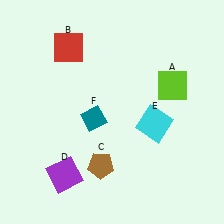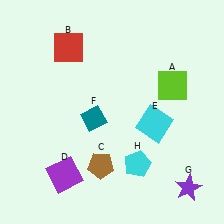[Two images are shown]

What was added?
A purple star (G), a cyan pentagon (H) were added in Image 2.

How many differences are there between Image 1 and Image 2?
There are 2 differences between the two images.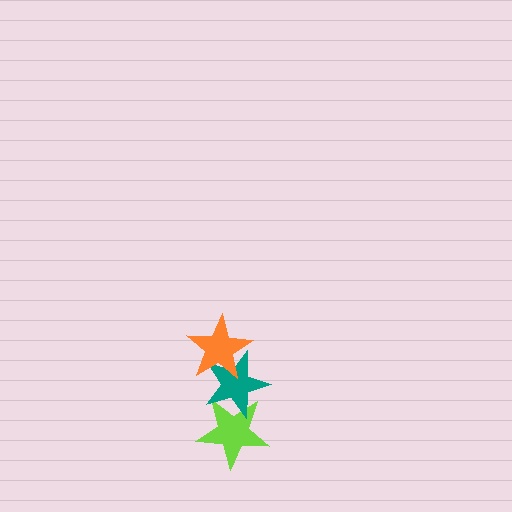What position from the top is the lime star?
The lime star is 3rd from the top.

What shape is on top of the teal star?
The orange star is on top of the teal star.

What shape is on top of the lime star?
The teal star is on top of the lime star.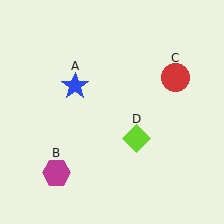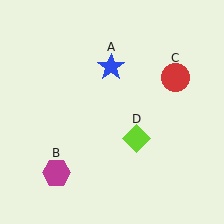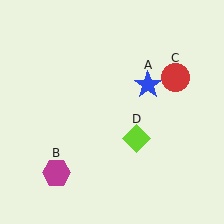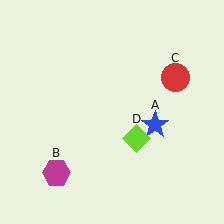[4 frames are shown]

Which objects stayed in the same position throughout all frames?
Magenta hexagon (object B) and red circle (object C) and lime diamond (object D) remained stationary.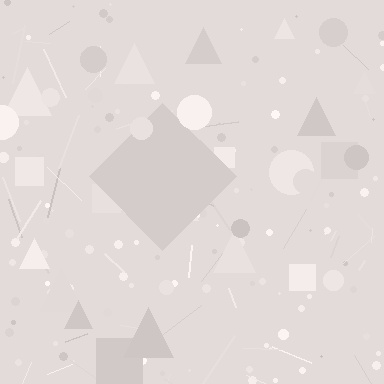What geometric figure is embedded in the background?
A diamond is embedded in the background.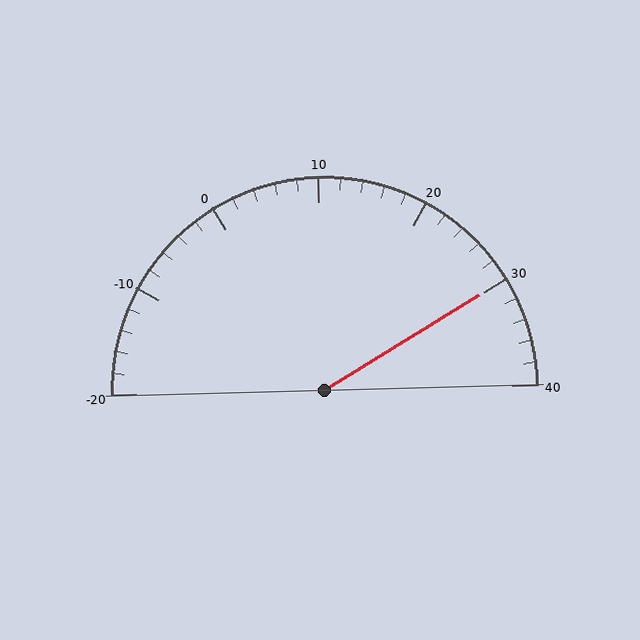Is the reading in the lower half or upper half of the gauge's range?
The reading is in the upper half of the range (-20 to 40).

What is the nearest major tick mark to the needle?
The nearest major tick mark is 30.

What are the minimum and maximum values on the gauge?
The gauge ranges from -20 to 40.